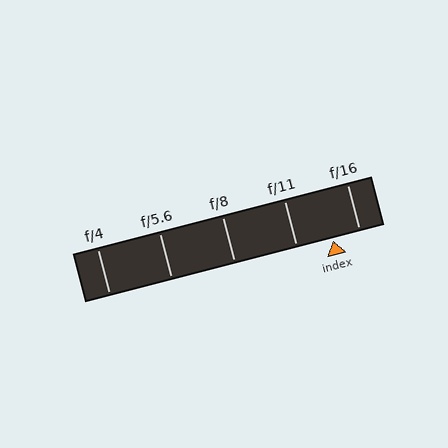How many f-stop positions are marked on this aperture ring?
There are 5 f-stop positions marked.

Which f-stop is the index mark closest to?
The index mark is closest to f/16.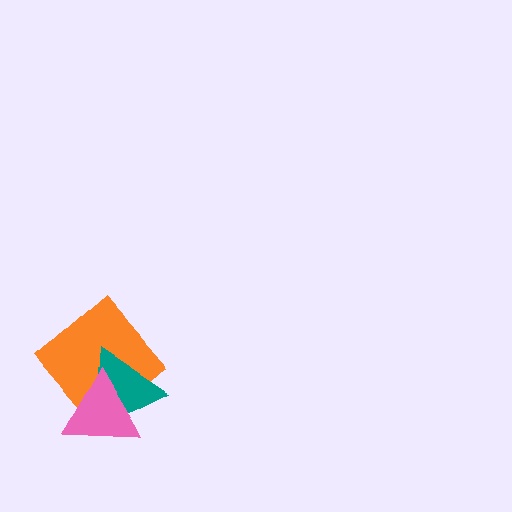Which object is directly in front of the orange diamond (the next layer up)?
The teal triangle is directly in front of the orange diamond.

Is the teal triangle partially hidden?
Yes, it is partially covered by another shape.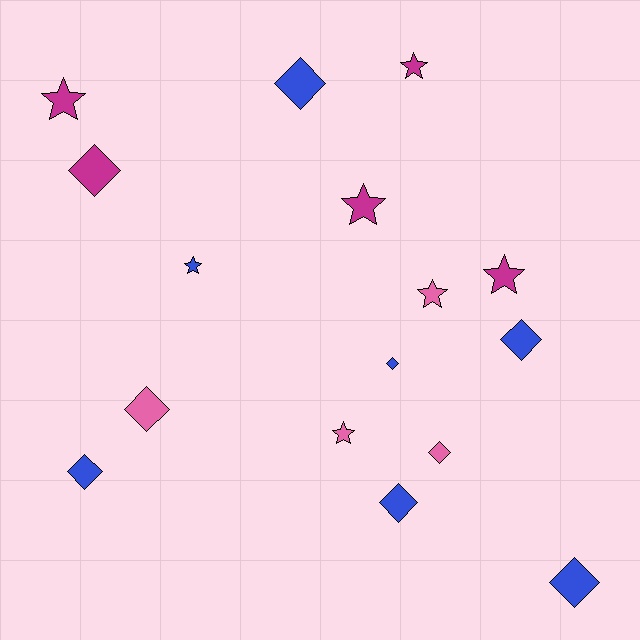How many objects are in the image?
There are 16 objects.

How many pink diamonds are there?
There are 2 pink diamonds.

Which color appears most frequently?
Blue, with 7 objects.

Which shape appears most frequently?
Diamond, with 9 objects.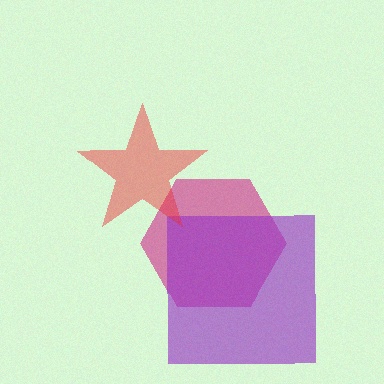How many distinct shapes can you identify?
There are 3 distinct shapes: a magenta hexagon, a purple square, a red star.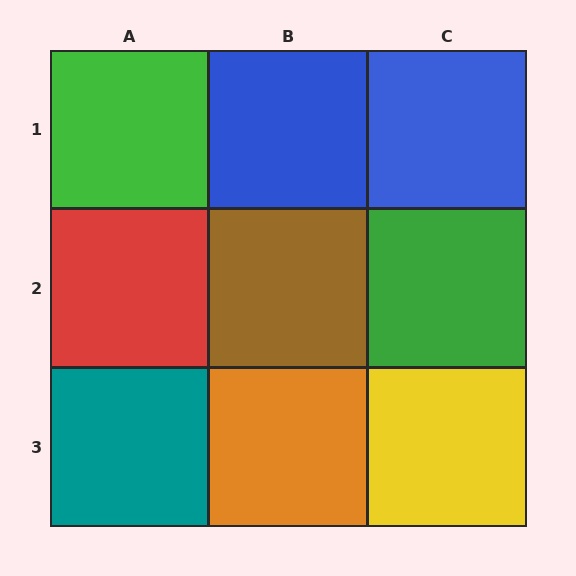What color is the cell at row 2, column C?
Green.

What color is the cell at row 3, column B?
Orange.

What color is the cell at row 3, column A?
Teal.